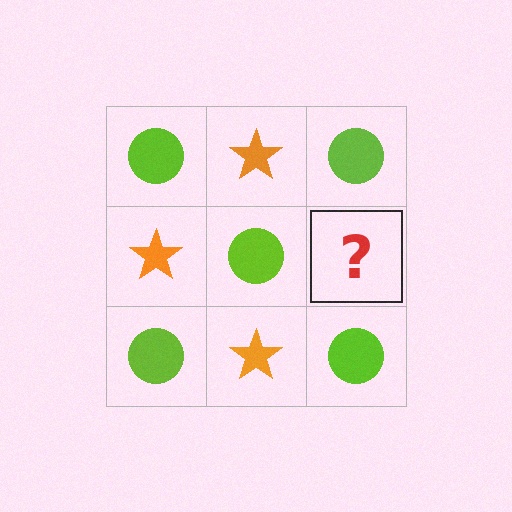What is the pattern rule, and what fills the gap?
The rule is that it alternates lime circle and orange star in a checkerboard pattern. The gap should be filled with an orange star.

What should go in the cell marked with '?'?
The missing cell should contain an orange star.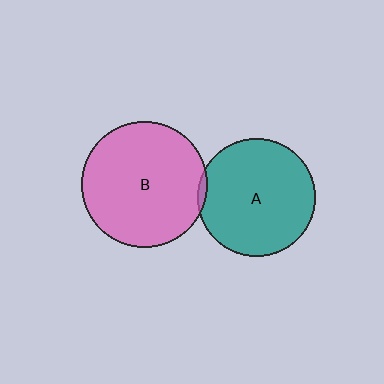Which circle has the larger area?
Circle B (pink).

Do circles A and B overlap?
Yes.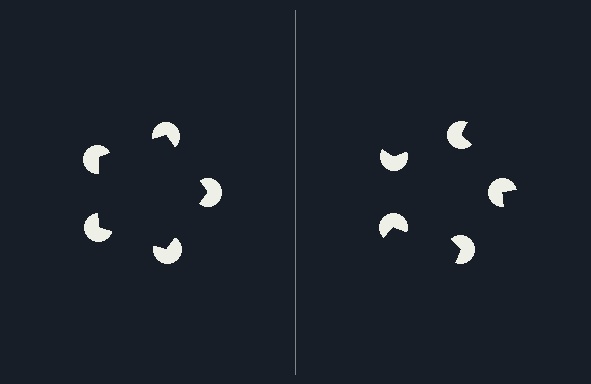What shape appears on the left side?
An illusory pentagon.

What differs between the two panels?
The pac-man discs are positioned identically on both sides; only the wedge orientations differ. On the left they align to a pentagon; on the right they are misaligned.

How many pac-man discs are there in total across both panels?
10 — 5 on each side.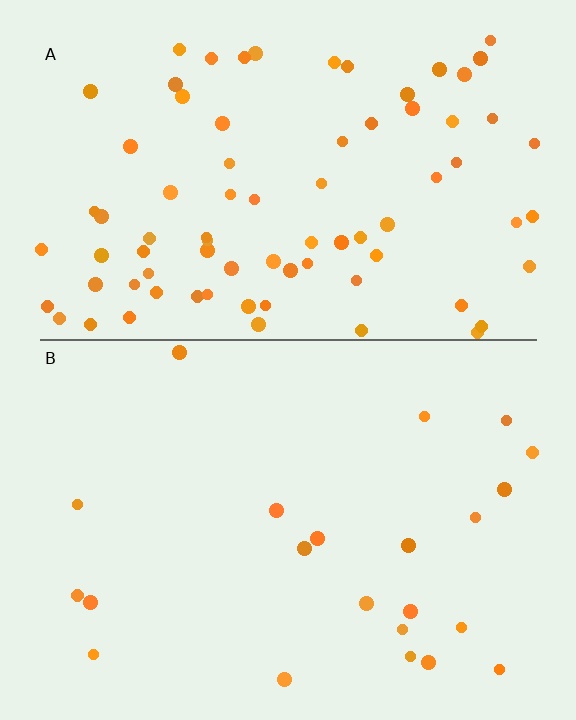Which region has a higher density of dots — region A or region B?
A (the top).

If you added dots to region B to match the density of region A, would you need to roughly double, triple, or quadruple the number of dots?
Approximately quadruple.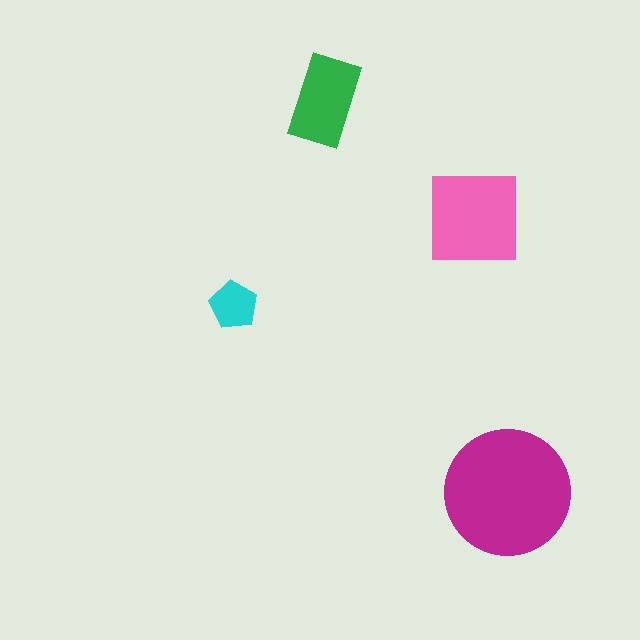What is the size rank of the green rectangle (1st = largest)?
3rd.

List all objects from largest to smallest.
The magenta circle, the pink square, the green rectangle, the cyan pentagon.